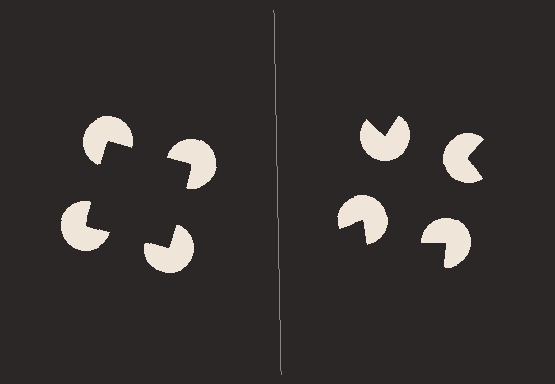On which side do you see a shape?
An illusory square appears on the left side. On the right side the wedge cuts are rotated, so no coherent shape forms.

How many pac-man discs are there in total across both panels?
8 — 4 on each side.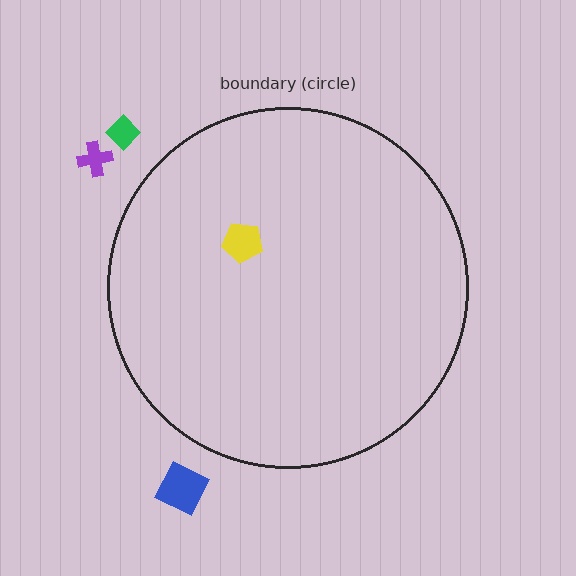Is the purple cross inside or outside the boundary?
Outside.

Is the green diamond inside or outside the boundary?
Outside.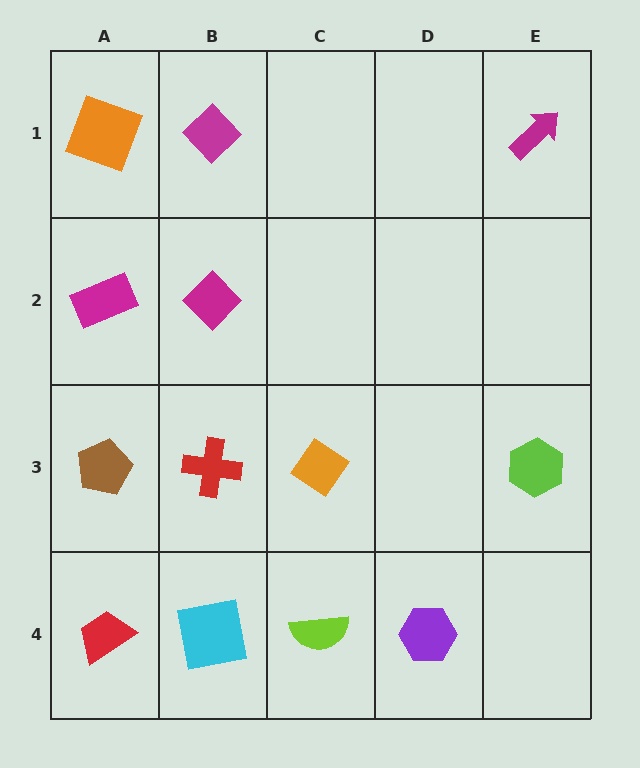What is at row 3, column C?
An orange diamond.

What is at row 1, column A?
An orange square.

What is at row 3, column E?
A lime hexagon.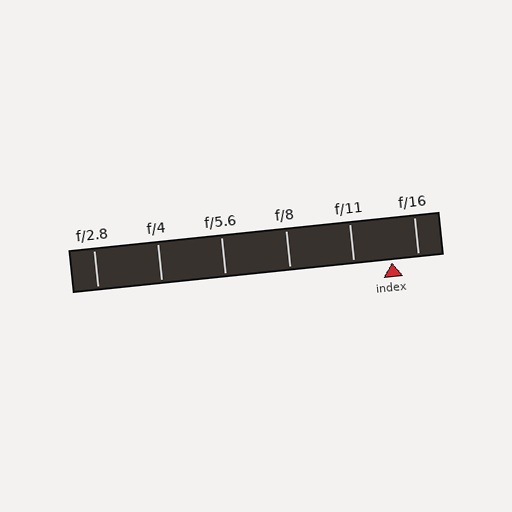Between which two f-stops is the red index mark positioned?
The index mark is between f/11 and f/16.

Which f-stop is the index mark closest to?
The index mark is closest to f/16.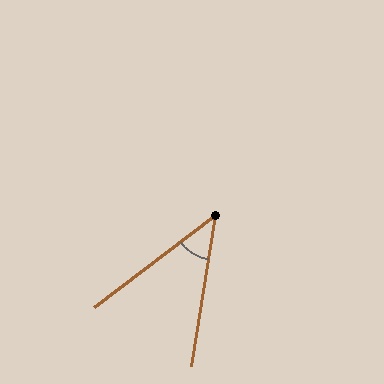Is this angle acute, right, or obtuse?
It is acute.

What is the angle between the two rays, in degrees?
Approximately 44 degrees.